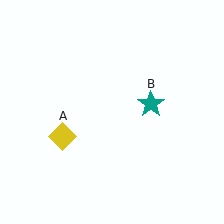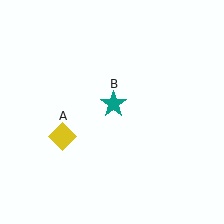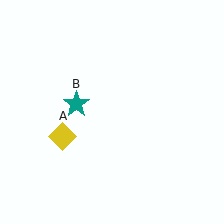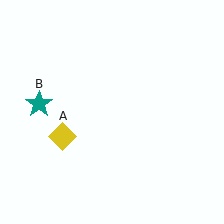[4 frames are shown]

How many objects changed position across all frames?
1 object changed position: teal star (object B).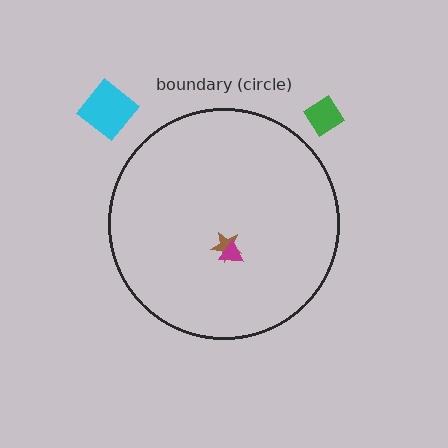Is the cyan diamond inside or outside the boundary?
Outside.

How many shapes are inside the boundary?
2 inside, 2 outside.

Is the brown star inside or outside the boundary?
Inside.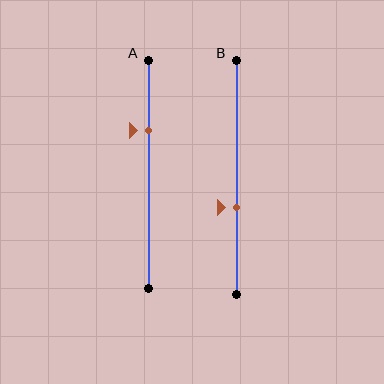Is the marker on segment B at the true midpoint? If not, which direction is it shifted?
No, the marker on segment B is shifted downward by about 13% of the segment length.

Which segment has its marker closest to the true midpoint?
Segment B has its marker closest to the true midpoint.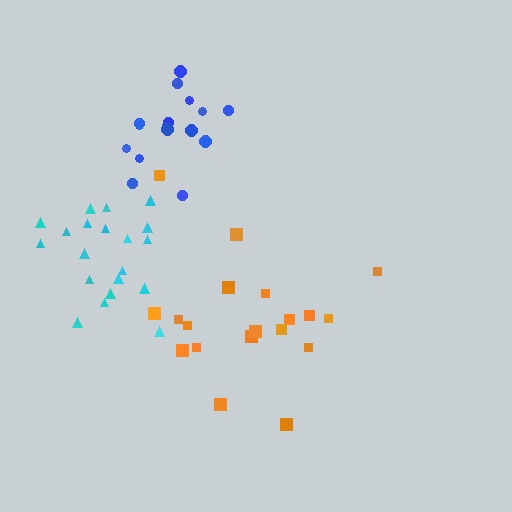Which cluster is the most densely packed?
Blue.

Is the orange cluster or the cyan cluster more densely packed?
Cyan.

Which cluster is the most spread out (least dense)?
Orange.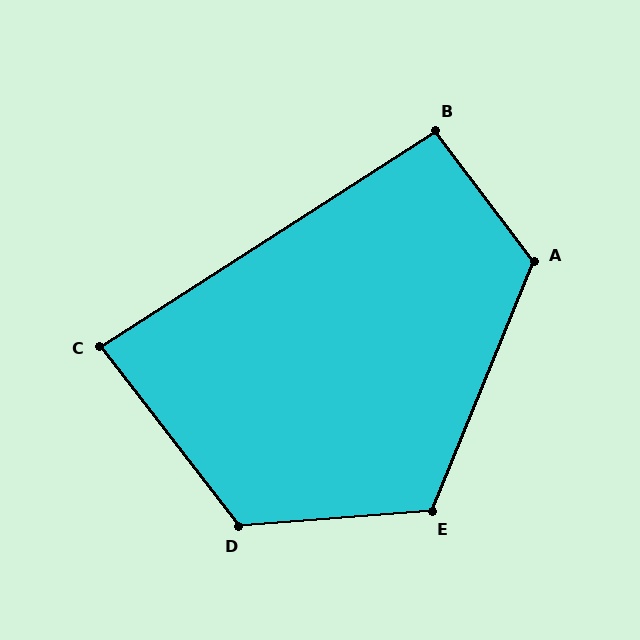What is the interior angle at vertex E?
Approximately 117 degrees (obtuse).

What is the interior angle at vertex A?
Approximately 121 degrees (obtuse).